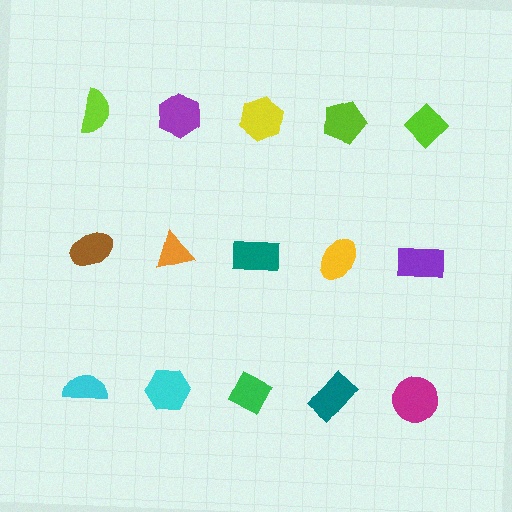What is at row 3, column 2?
A cyan hexagon.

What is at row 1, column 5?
A lime diamond.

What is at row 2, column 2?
An orange triangle.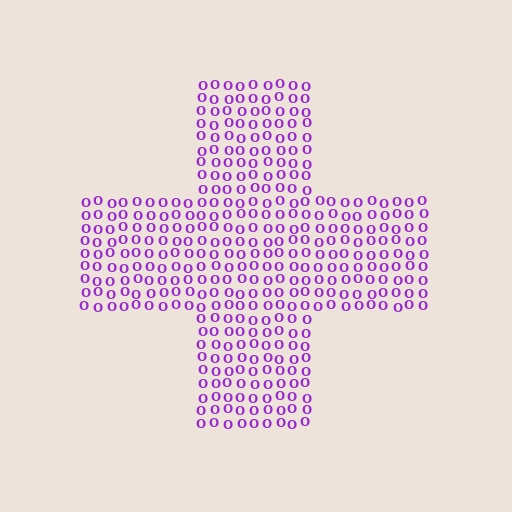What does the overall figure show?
The overall figure shows a cross.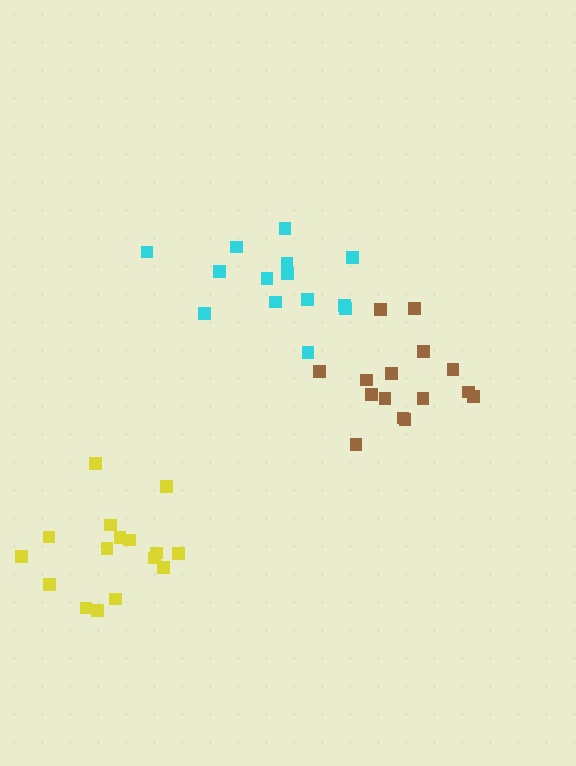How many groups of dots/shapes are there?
There are 3 groups.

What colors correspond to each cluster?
The clusters are colored: cyan, yellow, brown.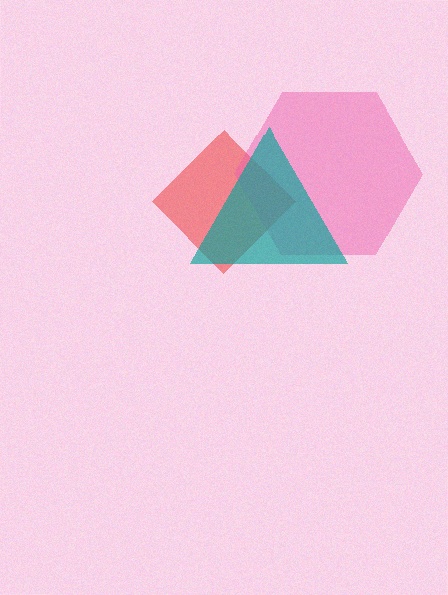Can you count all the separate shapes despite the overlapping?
Yes, there are 3 separate shapes.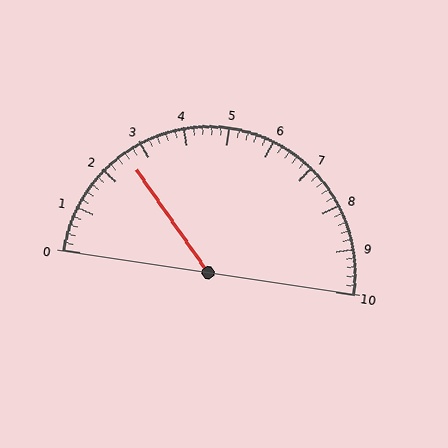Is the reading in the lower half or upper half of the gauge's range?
The reading is in the lower half of the range (0 to 10).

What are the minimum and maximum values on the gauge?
The gauge ranges from 0 to 10.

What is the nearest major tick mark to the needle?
The nearest major tick mark is 3.